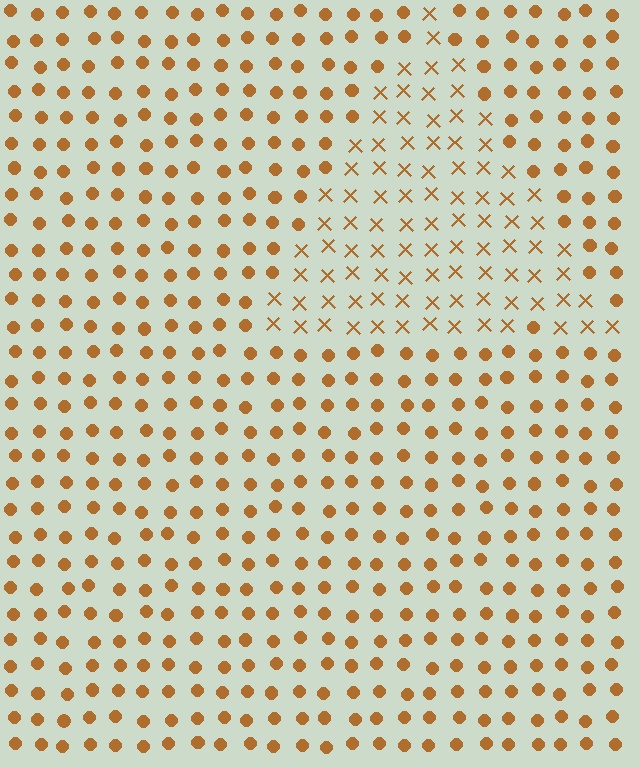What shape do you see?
I see a triangle.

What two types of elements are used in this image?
The image uses X marks inside the triangle region and circles outside it.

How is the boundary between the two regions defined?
The boundary is defined by a change in element shape: X marks inside vs. circles outside. All elements share the same color and spacing.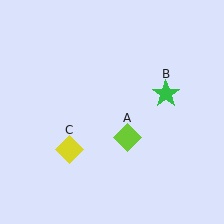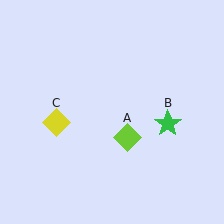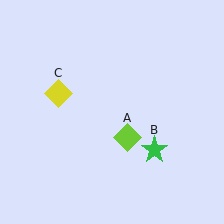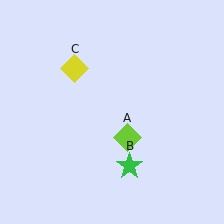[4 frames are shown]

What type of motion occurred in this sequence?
The green star (object B), yellow diamond (object C) rotated clockwise around the center of the scene.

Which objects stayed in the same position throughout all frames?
Lime diamond (object A) remained stationary.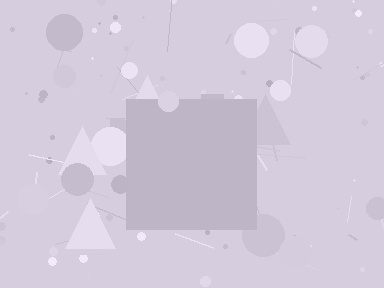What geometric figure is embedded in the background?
A square is embedded in the background.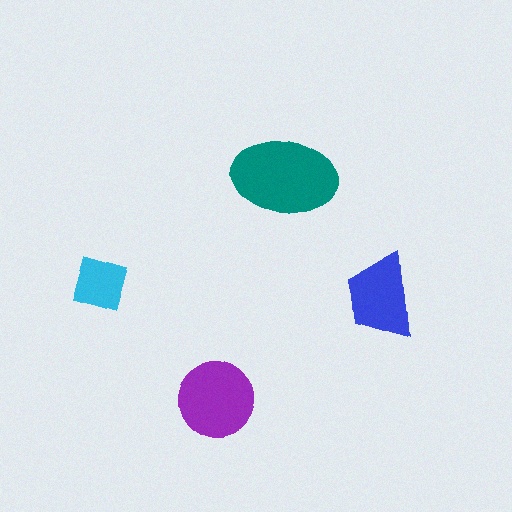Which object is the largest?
The teal ellipse.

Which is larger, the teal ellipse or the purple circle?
The teal ellipse.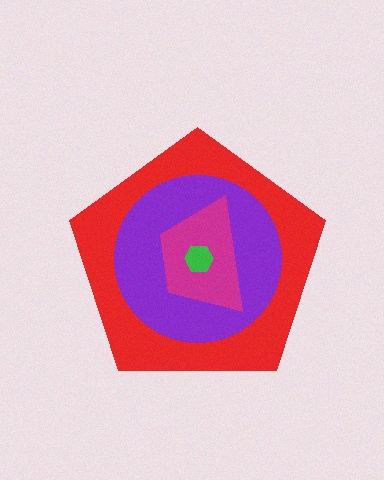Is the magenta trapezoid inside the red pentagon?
Yes.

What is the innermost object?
The green hexagon.